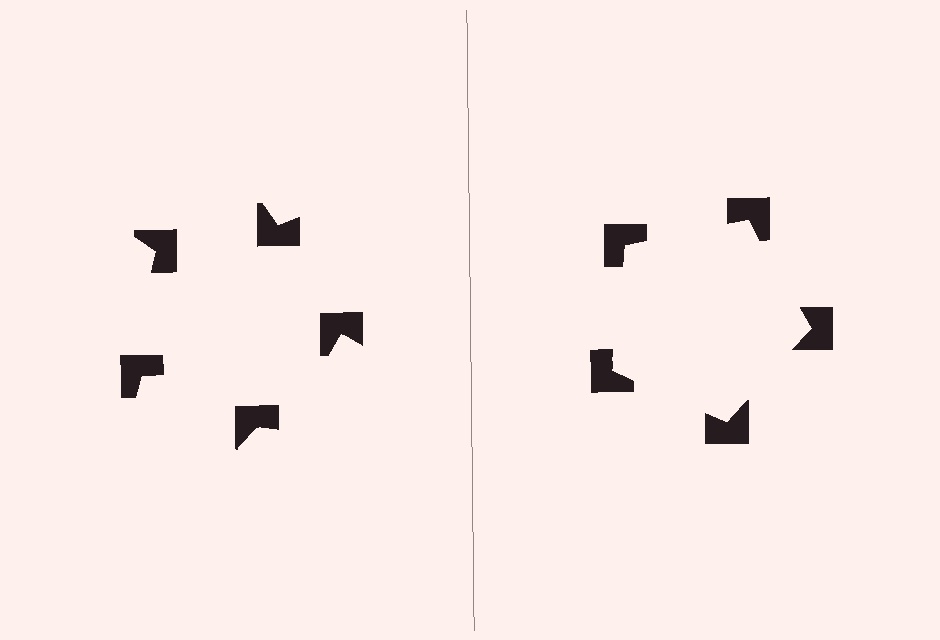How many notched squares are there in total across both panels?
10 — 5 on each side.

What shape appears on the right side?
An illusory pentagon.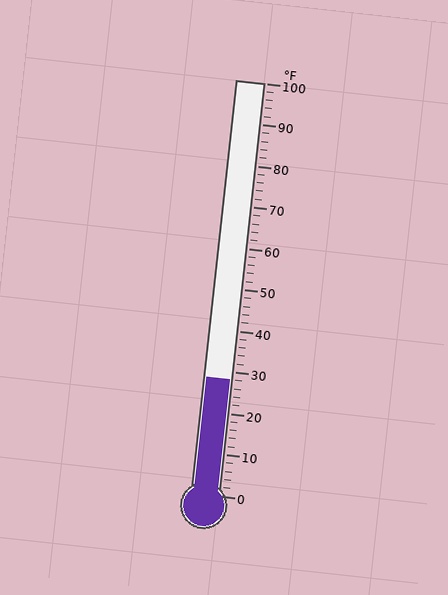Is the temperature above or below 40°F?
The temperature is below 40°F.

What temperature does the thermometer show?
The thermometer shows approximately 28°F.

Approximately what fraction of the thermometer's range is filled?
The thermometer is filled to approximately 30% of its range.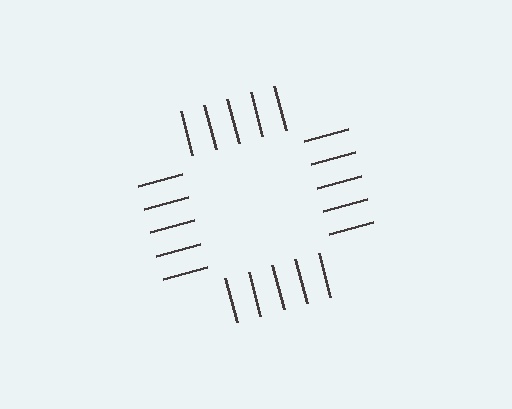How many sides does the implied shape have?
4 sides — the line-ends trace a square.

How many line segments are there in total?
20 — 5 along each of the 4 edges.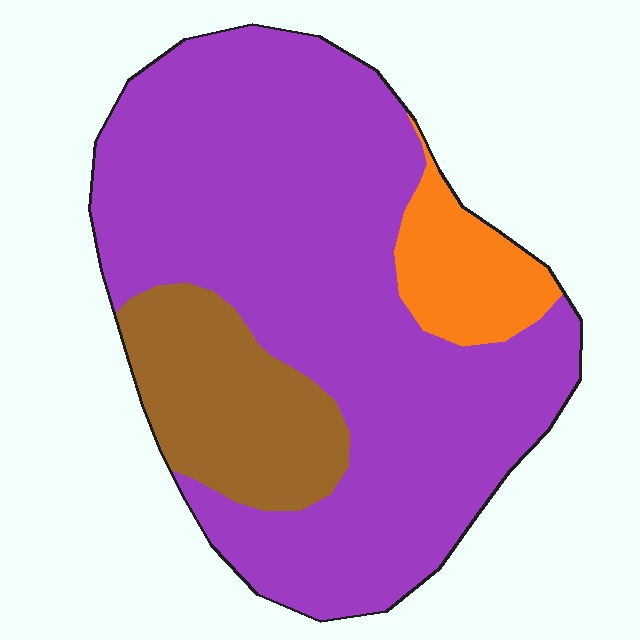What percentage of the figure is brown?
Brown covers around 15% of the figure.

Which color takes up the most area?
Purple, at roughly 75%.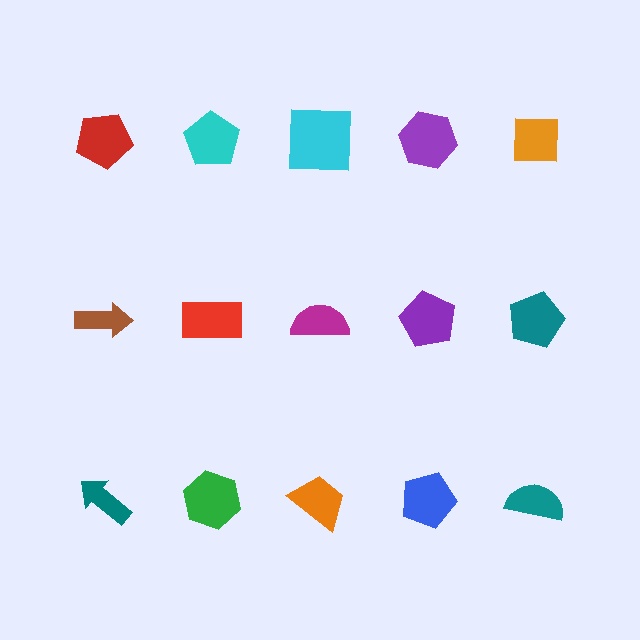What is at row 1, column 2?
A cyan pentagon.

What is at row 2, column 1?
A brown arrow.